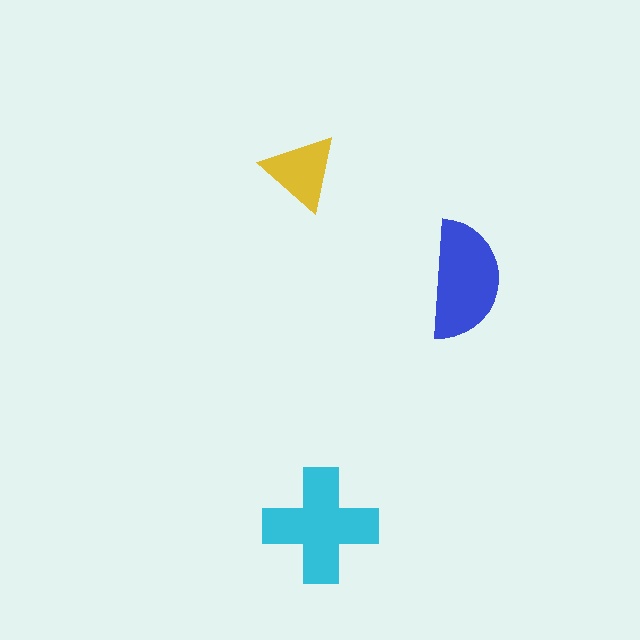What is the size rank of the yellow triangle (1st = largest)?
3rd.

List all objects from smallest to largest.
The yellow triangle, the blue semicircle, the cyan cross.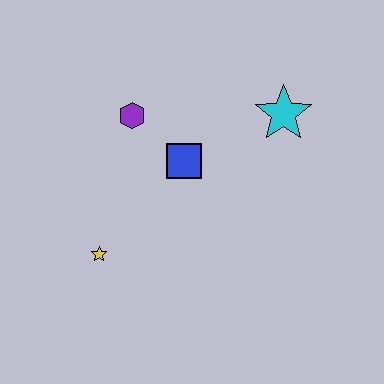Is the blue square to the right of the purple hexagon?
Yes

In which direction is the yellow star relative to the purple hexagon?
The yellow star is below the purple hexagon.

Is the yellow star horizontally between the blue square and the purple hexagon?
No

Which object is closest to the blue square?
The purple hexagon is closest to the blue square.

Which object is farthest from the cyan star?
The yellow star is farthest from the cyan star.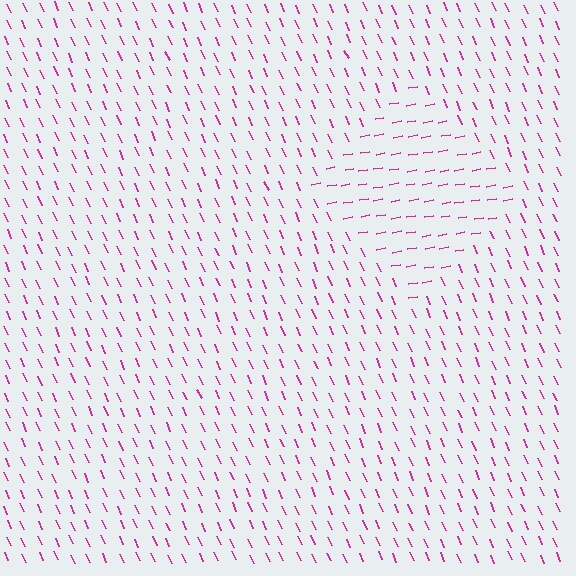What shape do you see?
I see a diamond.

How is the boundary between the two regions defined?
The boundary is defined purely by a change in line orientation (approximately 75 degrees difference). All lines are the same color and thickness.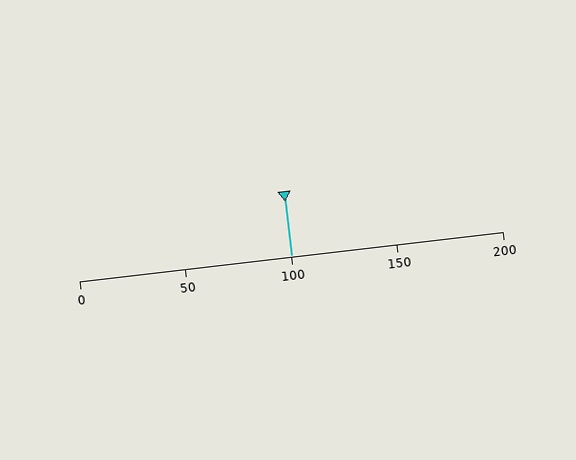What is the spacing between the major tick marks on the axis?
The major ticks are spaced 50 apart.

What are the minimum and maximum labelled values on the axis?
The axis runs from 0 to 200.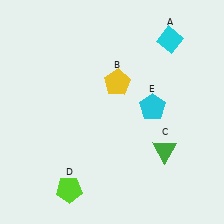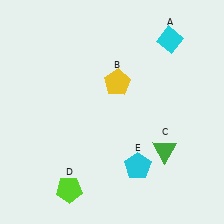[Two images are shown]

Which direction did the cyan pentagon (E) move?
The cyan pentagon (E) moved down.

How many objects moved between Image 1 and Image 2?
1 object moved between the two images.